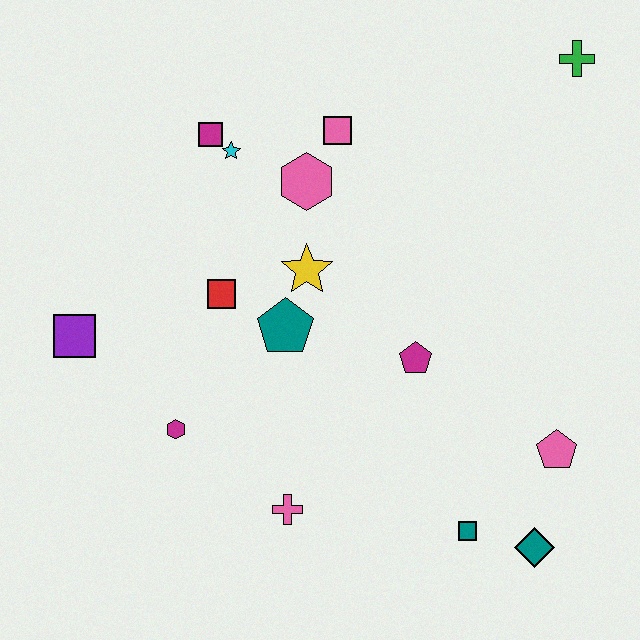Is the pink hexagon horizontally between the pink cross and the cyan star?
No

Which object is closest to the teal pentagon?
The yellow star is closest to the teal pentagon.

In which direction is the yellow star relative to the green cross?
The yellow star is to the left of the green cross.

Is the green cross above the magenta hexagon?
Yes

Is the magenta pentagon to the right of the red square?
Yes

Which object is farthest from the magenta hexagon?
The green cross is farthest from the magenta hexagon.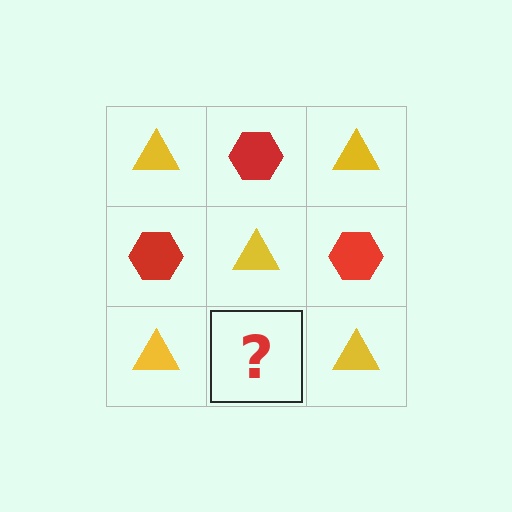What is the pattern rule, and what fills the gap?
The rule is that it alternates yellow triangle and red hexagon in a checkerboard pattern. The gap should be filled with a red hexagon.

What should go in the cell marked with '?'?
The missing cell should contain a red hexagon.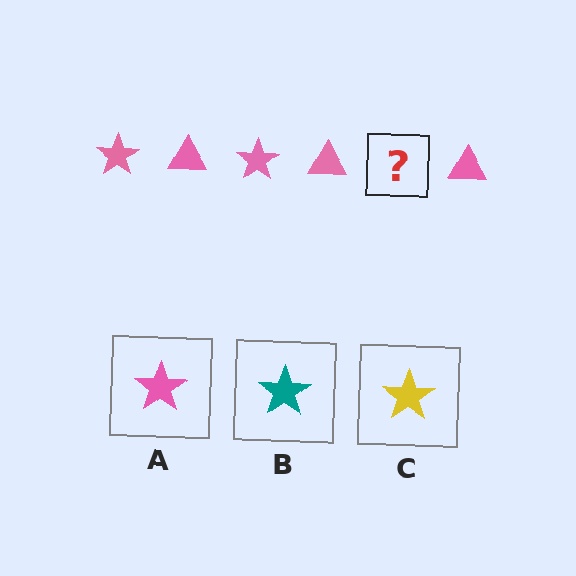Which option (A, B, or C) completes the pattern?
A.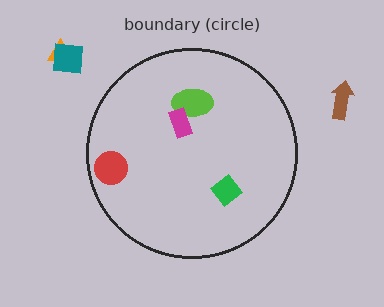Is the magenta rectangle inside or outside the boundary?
Inside.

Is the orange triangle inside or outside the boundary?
Outside.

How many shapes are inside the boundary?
4 inside, 3 outside.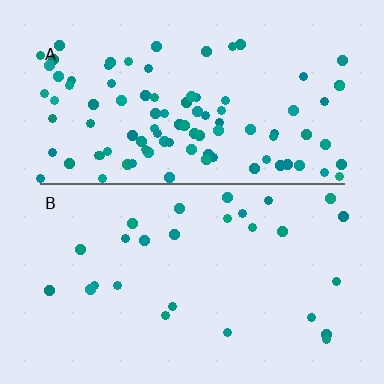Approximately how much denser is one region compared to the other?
Approximately 3.6× — region A over region B.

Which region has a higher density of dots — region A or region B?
A (the top).